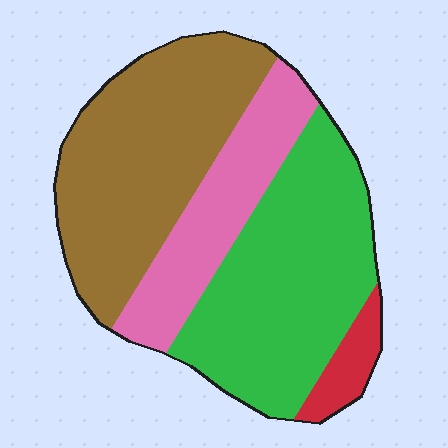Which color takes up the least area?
Red, at roughly 5%.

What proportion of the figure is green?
Green takes up about three eighths (3/8) of the figure.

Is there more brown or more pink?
Brown.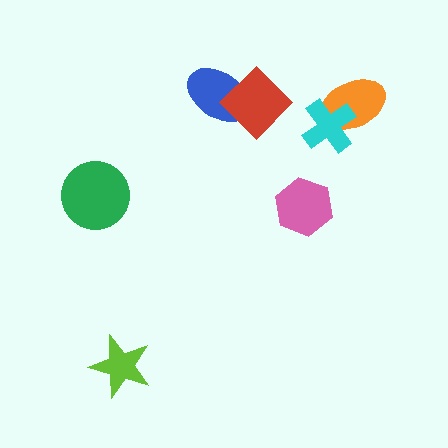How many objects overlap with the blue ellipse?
1 object overlaps with the blue ellipse.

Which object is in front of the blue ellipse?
The red diamond is in front of the blue ellipse.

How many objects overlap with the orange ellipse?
1 object overlaps with the orange ellipse.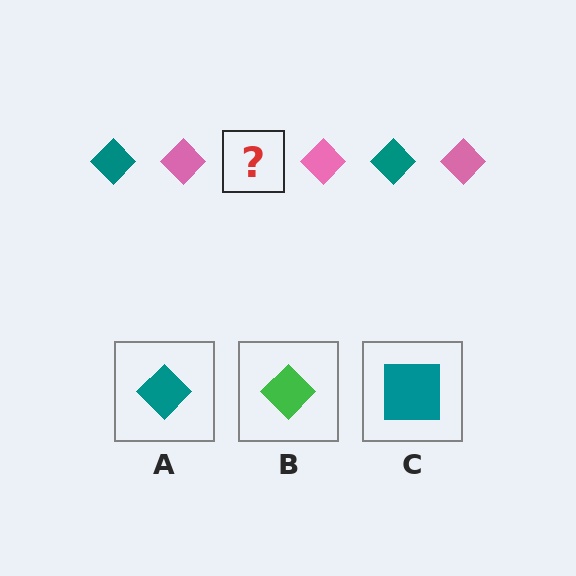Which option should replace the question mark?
Option A.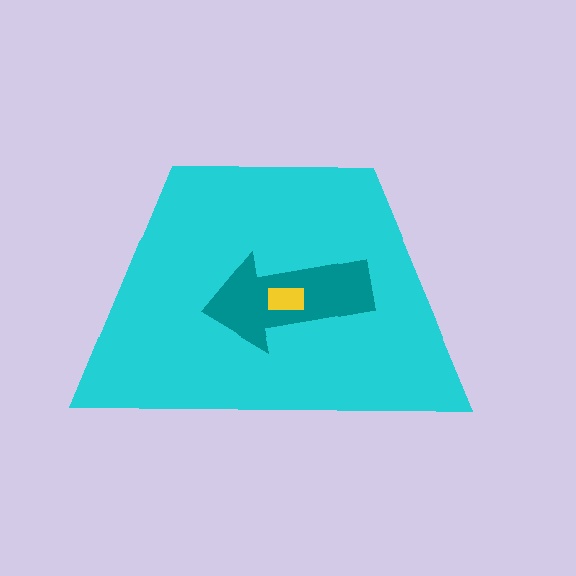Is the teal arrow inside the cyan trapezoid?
Yes.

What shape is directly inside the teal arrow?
The yellow rectangle.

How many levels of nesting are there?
3.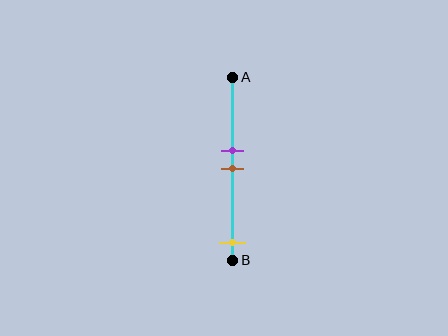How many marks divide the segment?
There are 3 marks dividing the segment.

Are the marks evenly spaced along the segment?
No, the marks are not evenly spaced.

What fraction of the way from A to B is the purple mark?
The purple mark is approximately 40% (0.4) of the way from A to B.